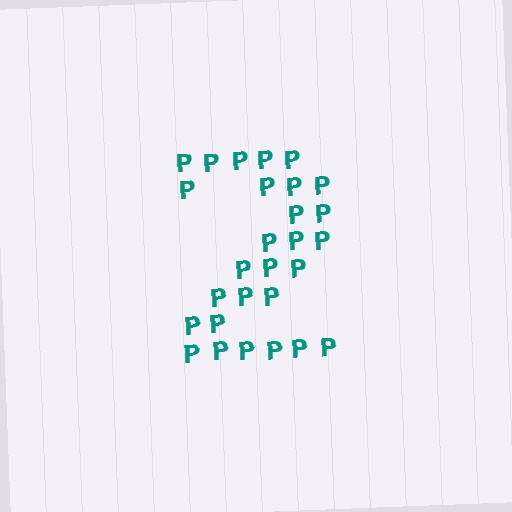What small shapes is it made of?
It is made of small letter P's.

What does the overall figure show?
The overall figure shows the digit 2.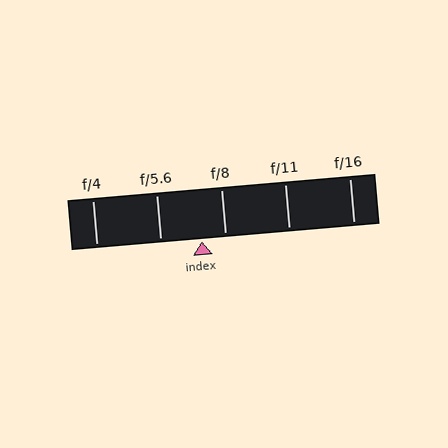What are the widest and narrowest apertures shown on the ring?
The widest aperture shown is f/4 and the narrowest is f/16.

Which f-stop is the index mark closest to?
The index mark is closest to f/8.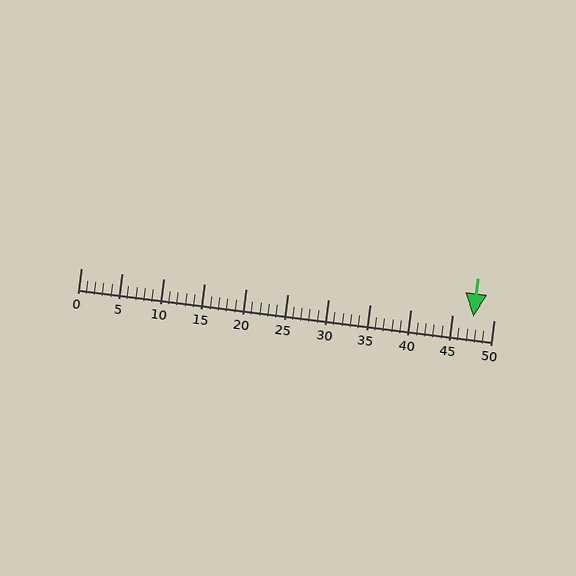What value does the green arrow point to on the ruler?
The green arrow points to approximately 48.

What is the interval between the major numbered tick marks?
The major tick marks are spaced 5 units apart.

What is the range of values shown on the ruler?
The ruler shows values from 0 to 50.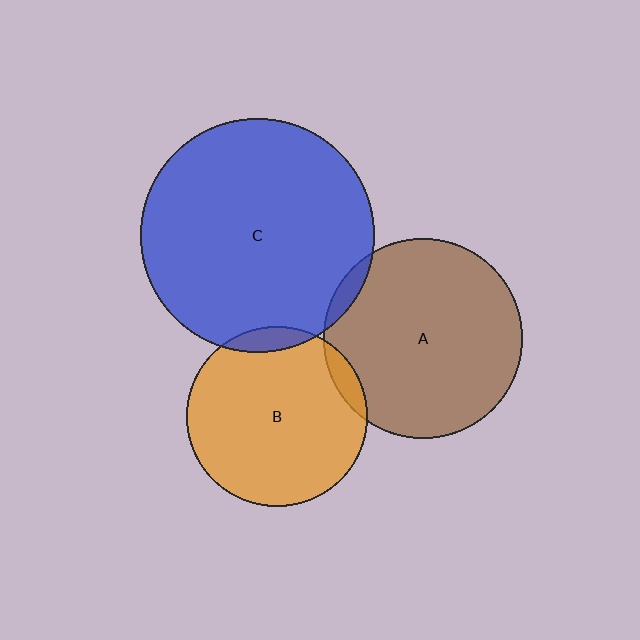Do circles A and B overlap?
Yes.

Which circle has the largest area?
Circle C (blue).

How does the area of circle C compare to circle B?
Approximately 1.7 times.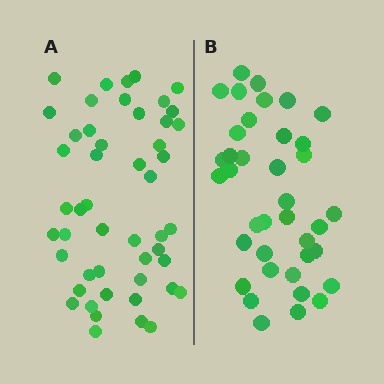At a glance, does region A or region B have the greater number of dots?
Region A (the left region) has more dots.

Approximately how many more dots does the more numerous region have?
Region A has roughly 12 or so more dots than region B.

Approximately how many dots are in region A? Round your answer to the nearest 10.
About 50 dots. (The exact count is 49, which rounds to 50.)